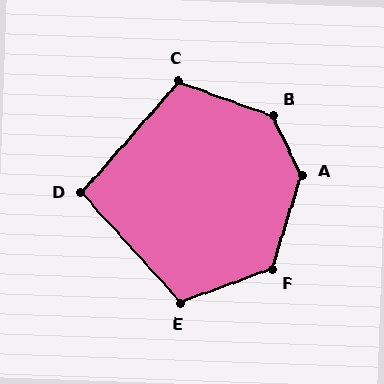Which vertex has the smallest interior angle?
D, at approximately 96 degrees.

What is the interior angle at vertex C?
Approximately 111 degrees (obtuse).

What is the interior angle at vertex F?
Approximately 128 degrees (obtuse).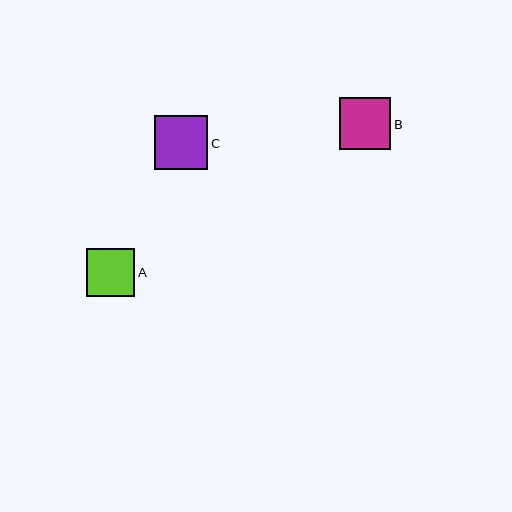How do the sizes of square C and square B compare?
Square C and square B are approximately the same size.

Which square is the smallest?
Square A is the smallest with a size of approximately 48 pixels.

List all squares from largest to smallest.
From largest to smallest: C, B, A.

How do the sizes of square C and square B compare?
Square C and square B are approximately the same size.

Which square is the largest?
Square C is the largest with a size of approximately 53 pixels.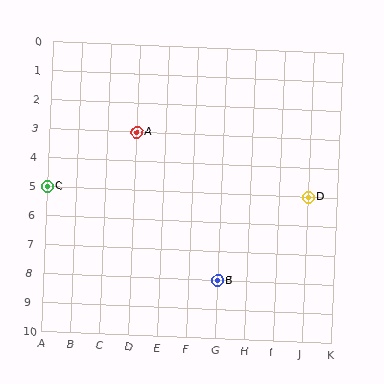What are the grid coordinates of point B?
Point B is at grid coordinates (G, 8).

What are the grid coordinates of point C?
Point C is at grid coordinates (A, 5).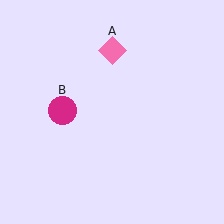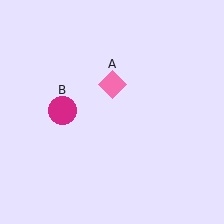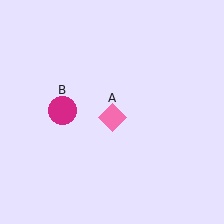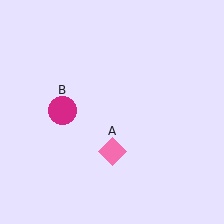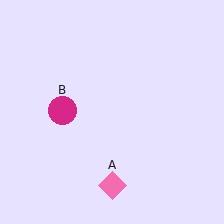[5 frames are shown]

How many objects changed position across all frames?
1 object changed position: pink diamond (object A).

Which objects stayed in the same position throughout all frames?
Magenta circle (object B) remained stationary.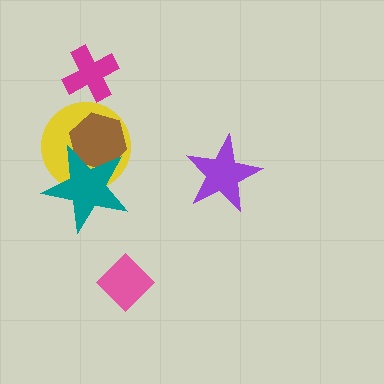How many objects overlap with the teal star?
2 objects overlap with the teal star.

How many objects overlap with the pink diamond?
0 objects overlap with the pink diamond.